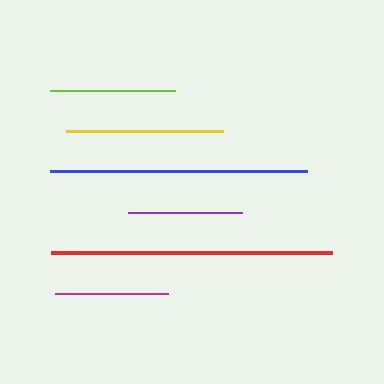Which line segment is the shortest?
The magenta line is the shortest at approximately 113 pixels.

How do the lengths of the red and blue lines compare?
The red and blue lines are approximately the same length.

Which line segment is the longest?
The red line is the longest at approximately 281 pixels.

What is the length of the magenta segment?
The magenta segment is approximately 113 pixels long.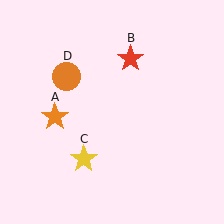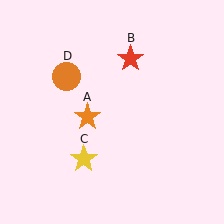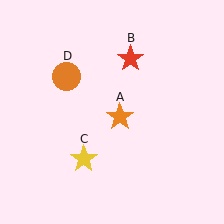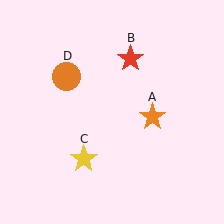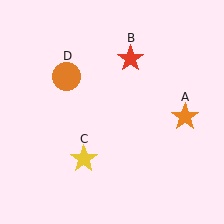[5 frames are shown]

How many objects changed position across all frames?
1 object changed position: orange star (object A).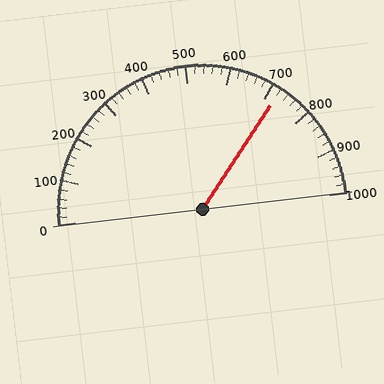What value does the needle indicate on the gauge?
The needle indicates approximately 720.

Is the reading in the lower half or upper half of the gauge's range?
The reading is in the upper half of the range (0 to 1000).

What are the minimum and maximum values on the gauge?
The gauge ranges from 0 to 1000.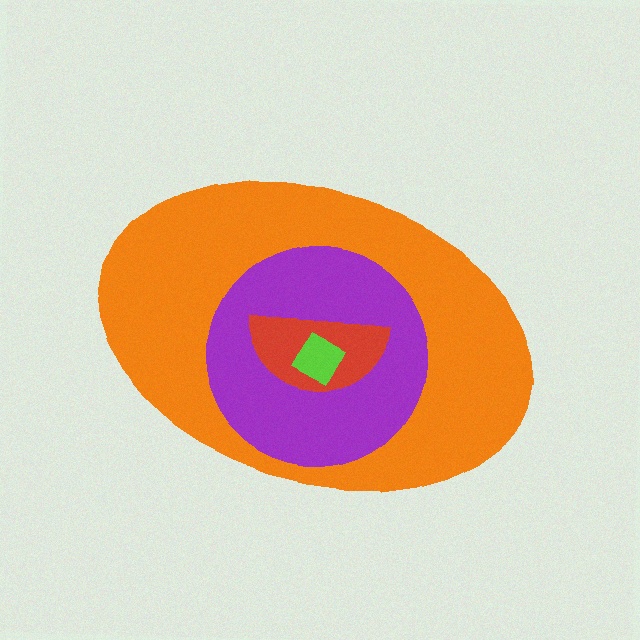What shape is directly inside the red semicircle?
The lime square.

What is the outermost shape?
The orange ellipse.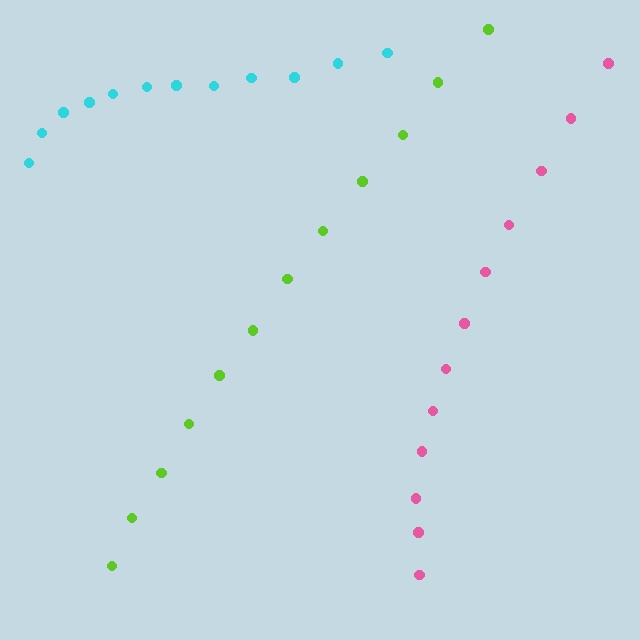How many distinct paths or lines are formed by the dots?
There are 3 distinct paths.